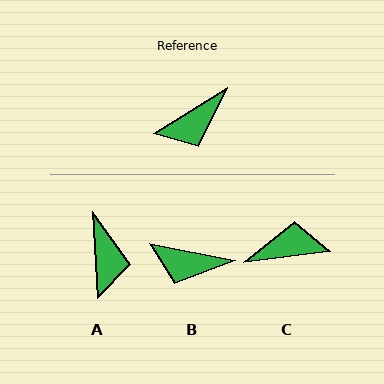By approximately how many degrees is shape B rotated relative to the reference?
Approximately 43 degrees clockwise.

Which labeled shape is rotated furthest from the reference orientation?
C, about 156 degrees away.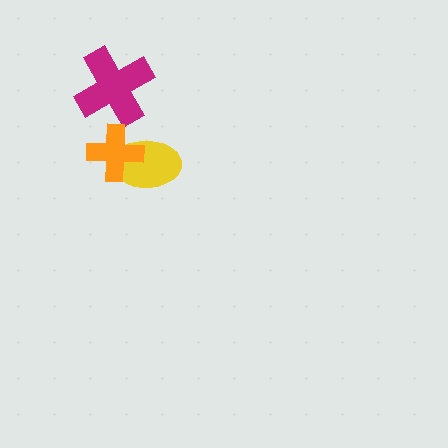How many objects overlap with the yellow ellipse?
1 object overlaps with the yellow ellipse.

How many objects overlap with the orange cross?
1 object overlaps with the orange cross.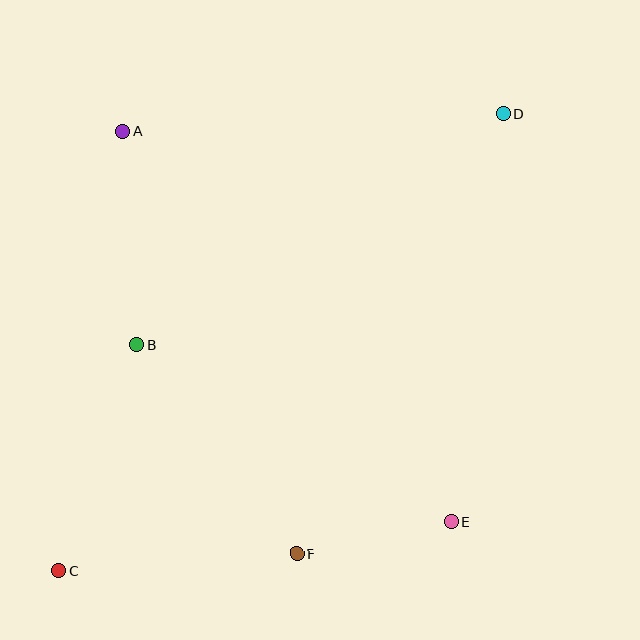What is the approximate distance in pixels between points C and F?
The distance between C and F is approximately 239 pixels.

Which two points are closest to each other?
Points E and F are closest to each other.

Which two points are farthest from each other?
Points C and D are farthest from each other.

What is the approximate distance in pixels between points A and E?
The distance between A and E is approximately 510 pixels.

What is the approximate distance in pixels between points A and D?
The distance between A and D is approximately 381 pixels.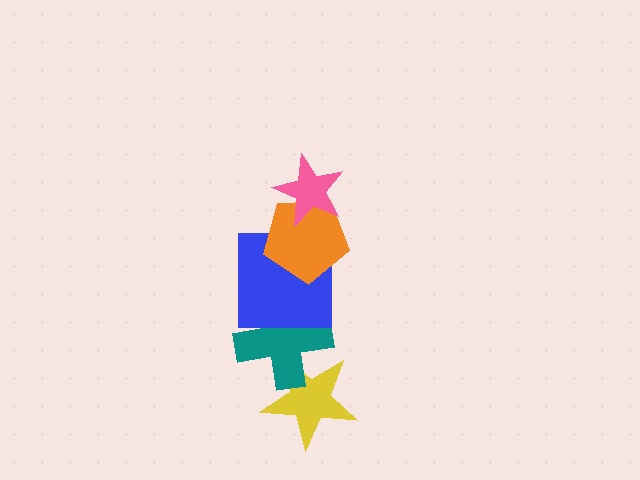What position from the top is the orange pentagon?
The orange pentagon is 2nd from the top.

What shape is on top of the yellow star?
The teal cross is on top of the yellow star.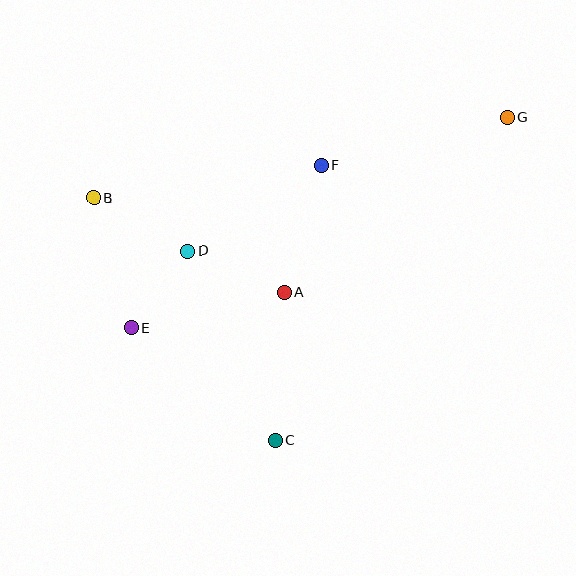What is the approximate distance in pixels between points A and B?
The distance between A and B is approximately 213 pixels.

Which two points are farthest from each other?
Points E and G are farthest from each other.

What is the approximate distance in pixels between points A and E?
The distance between A and E is approximately 157 pixels.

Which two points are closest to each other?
Points D and E are closest to each other.